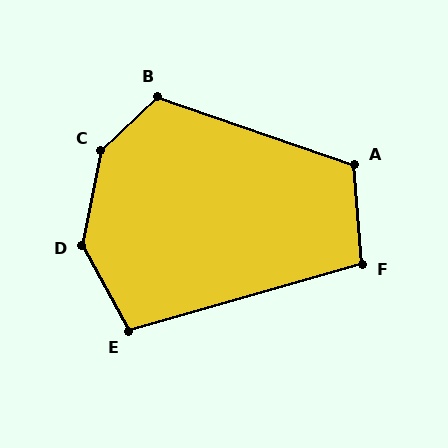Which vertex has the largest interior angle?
C, at approximately 144 degrees.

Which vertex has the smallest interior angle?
F, at approximately 102 degrees.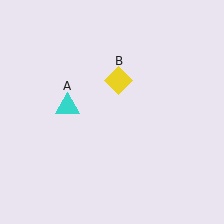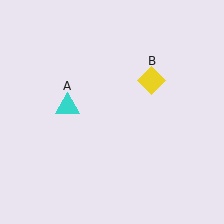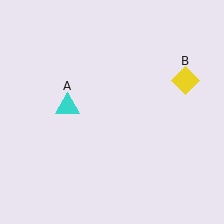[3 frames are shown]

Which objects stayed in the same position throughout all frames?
Cyan triangle (object A) remained stationary.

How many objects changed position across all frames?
1 object changed position: yellow diamond (object B).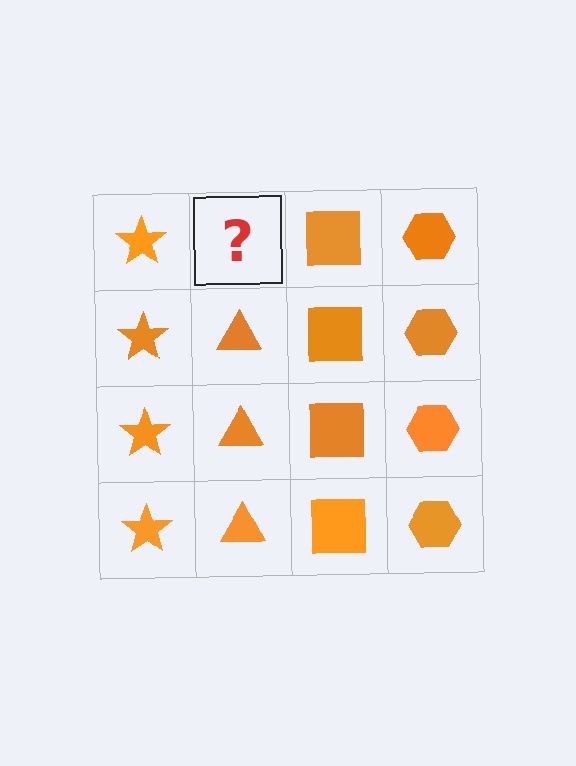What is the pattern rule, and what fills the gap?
The rule is that each column has a consistent shape. The gap should be filled with an orange triangle.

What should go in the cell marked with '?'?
The missing cell should contain an orange triangle.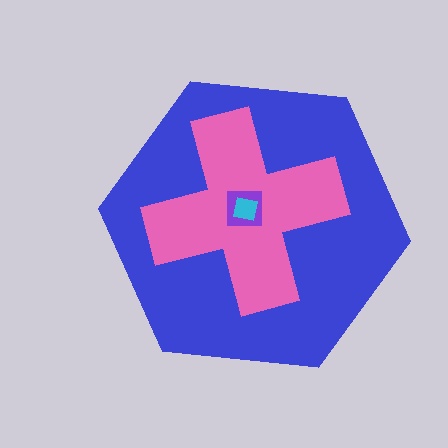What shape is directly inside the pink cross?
The purple square.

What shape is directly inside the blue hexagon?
The pink cross.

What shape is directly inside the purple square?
The cyan square.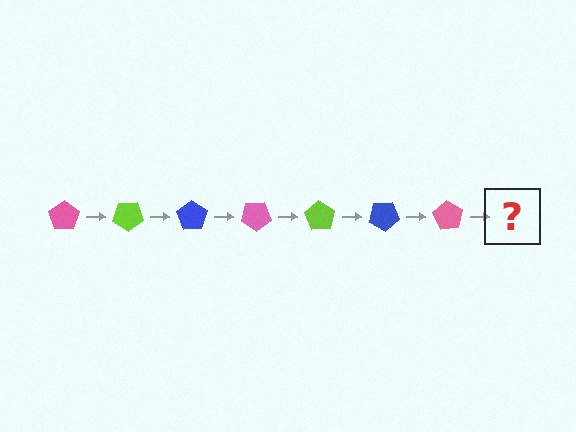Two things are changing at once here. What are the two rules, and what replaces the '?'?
The two rules are that it rotates 35 degrees each step and the color cycles through pink, lime, and blue. The '?' should be a lime pentagon, rotated 245 degrees from the start.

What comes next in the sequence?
The next element should be a lime pentagon, rotated 245 degrees from the start.